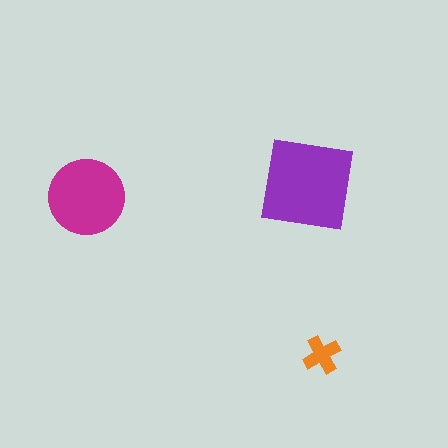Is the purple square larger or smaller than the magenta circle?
Larger.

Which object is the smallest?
The orange cross.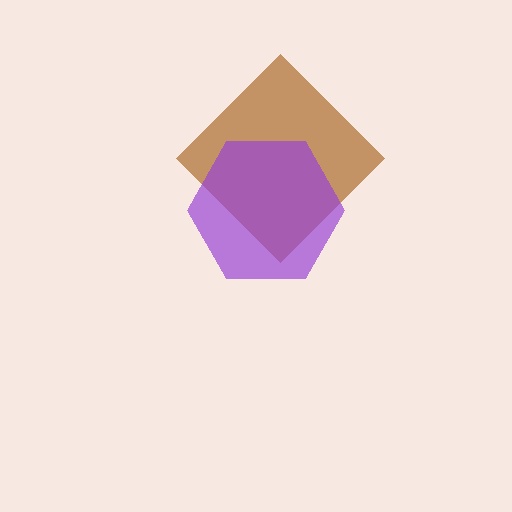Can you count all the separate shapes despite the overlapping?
Yes, there are 2 separate shapes.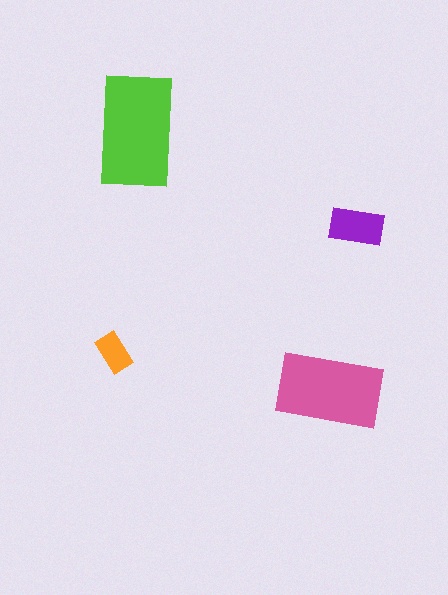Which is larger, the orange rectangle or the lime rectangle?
The lime one.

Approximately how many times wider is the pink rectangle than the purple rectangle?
About 2 times wider.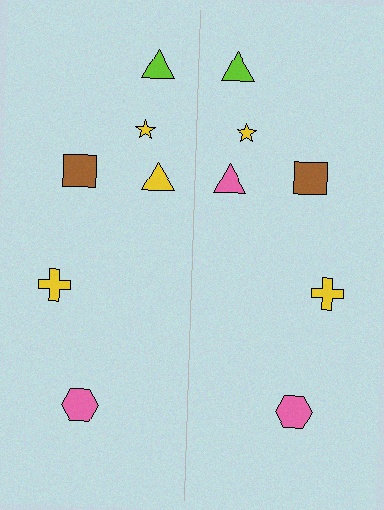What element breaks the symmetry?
The pink triangle on the right side breaks the symmetry — its mirror counterpart is yellow.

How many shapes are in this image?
There are 12 shapes in this image.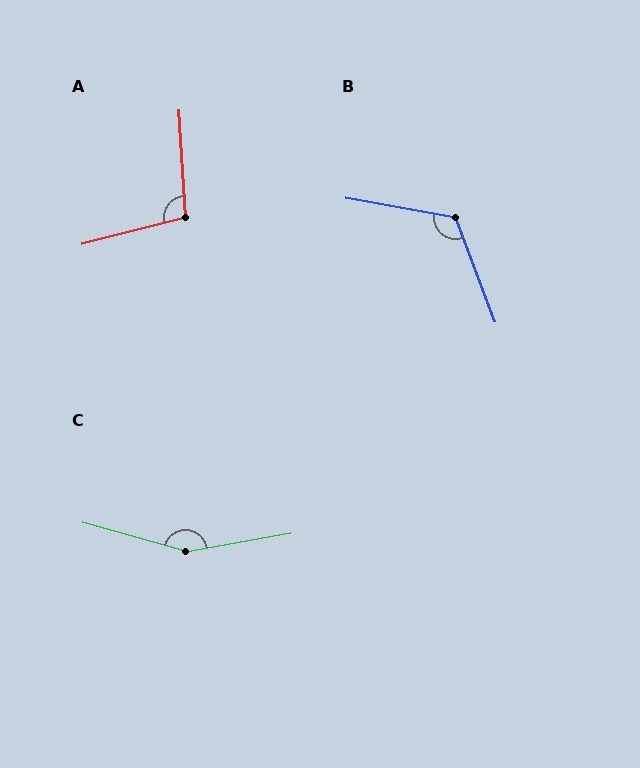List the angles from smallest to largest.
A (101°), B (121°), C (155°).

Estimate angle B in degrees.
Approximately 121 degrees.